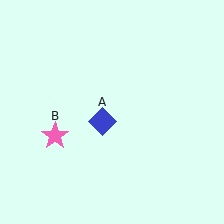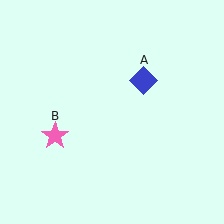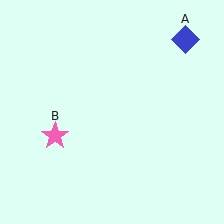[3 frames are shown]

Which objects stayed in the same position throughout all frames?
Pink star (object B) remained stationary.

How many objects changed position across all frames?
1 object changed position: blue diamond (object A).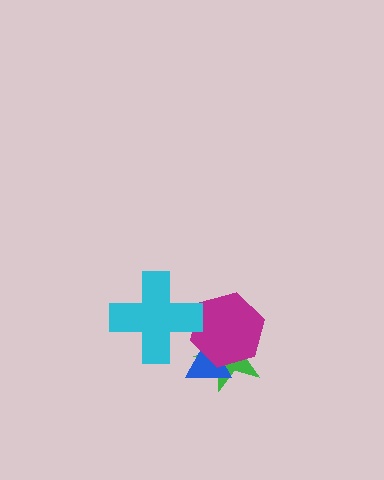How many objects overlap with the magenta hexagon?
3 objects overlap with the magenta hexagon.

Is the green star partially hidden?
Yes, it is partially covered by another shape.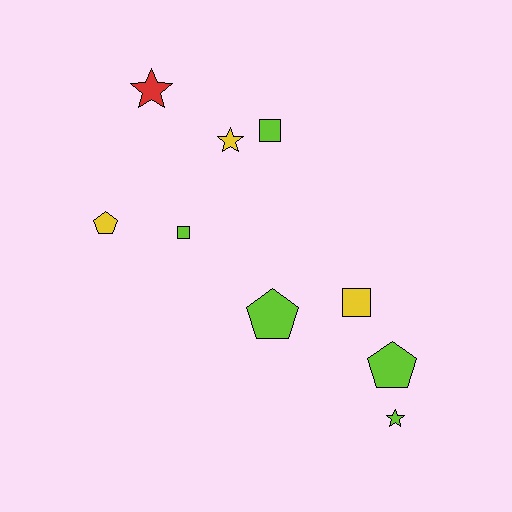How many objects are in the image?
There are 9 objects.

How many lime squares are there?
There are 2 lime squares.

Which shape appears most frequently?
Pentagon, with 3 objects.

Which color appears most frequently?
Lime, with 5 objects.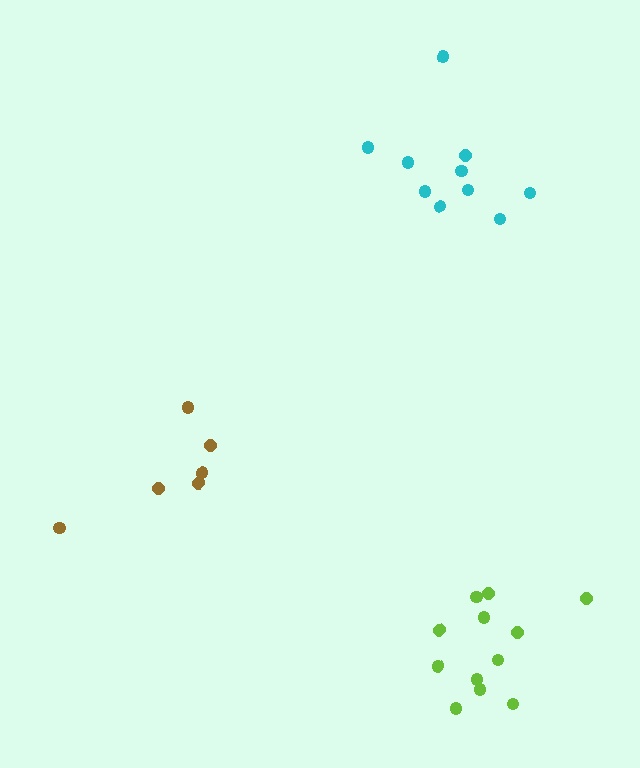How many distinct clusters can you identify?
There are 3 distinct clusters.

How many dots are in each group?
Group 1: 12 dots, Group 2: 10 dots, Group 3: 6 dots (28 total).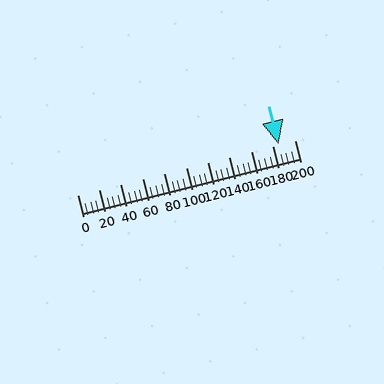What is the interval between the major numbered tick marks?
The major tick marks are spaced 20 units apart.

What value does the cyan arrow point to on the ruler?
The cyan arrow points to approximately 185.